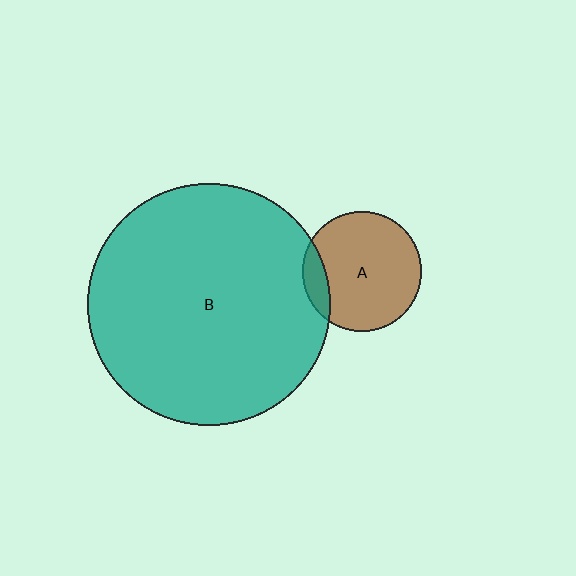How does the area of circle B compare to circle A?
Approximately 4.1 times.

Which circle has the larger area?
Circle B (teal).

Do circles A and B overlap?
Yes.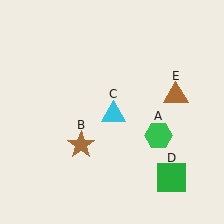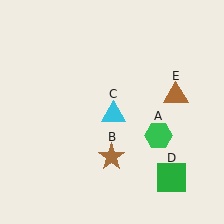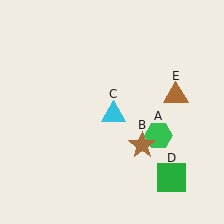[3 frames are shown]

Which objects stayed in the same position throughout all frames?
Green hexagon (object A) and cyan triangle (object C) and green square (object D) and brown triangle (object E) remained stationary.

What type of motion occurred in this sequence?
The brown star (object B) rotated counterclockwise around the center of the scene.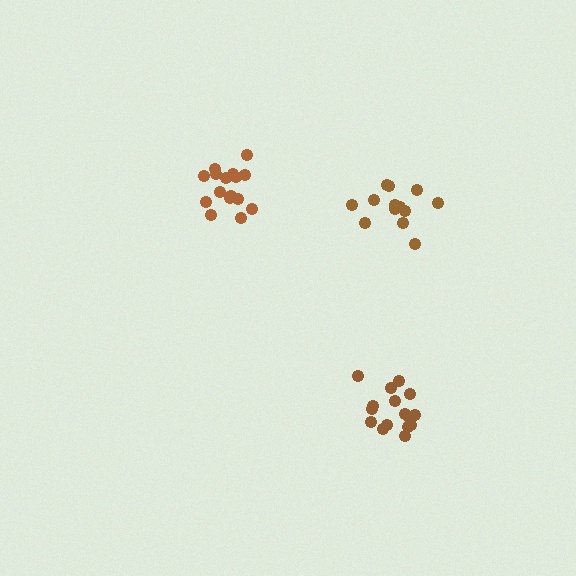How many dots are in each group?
Group 1: 16 dots, Group 2: 17 dots, Group 3: 13 dots (46 total).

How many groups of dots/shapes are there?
There are 3 groups.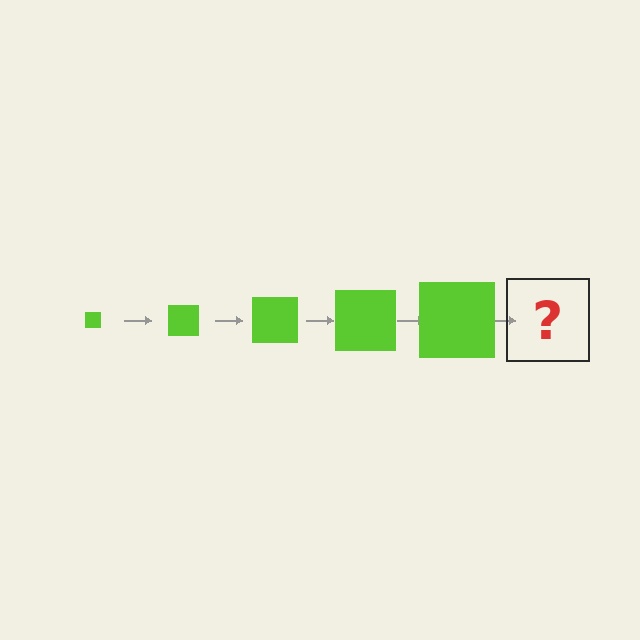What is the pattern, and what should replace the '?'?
The pattern is that the square gets progressively larger each step. The '?' should be a lime square, larger than the previous one.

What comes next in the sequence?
The next element should be a lime square, larger than the previous one.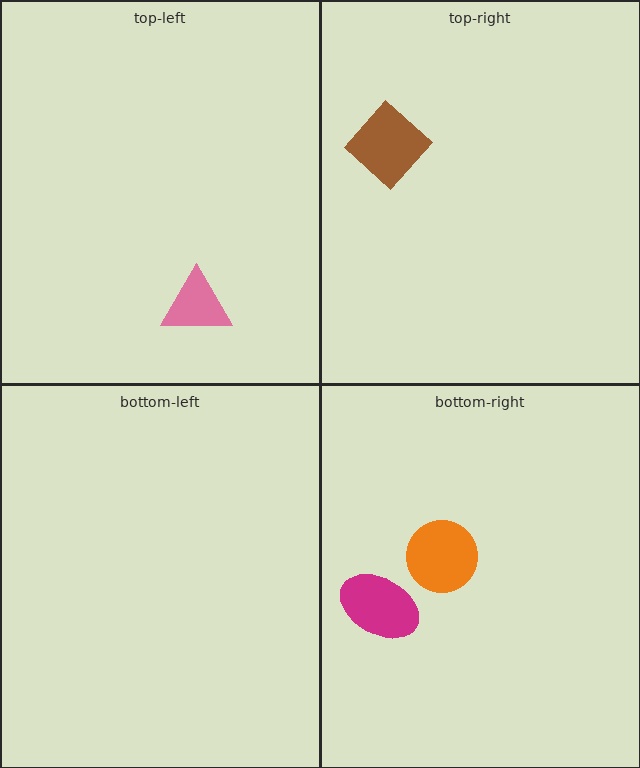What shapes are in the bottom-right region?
The magenta ellipse, the orange circle.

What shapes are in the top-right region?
The brown diamond.